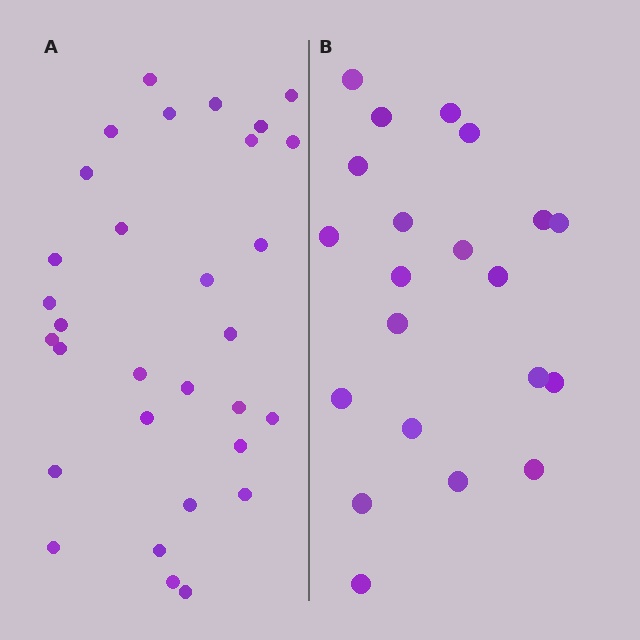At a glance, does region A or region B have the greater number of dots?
Region A (the left region) has more dots.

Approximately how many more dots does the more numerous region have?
Region A has roughly 10 or so more dots than region B.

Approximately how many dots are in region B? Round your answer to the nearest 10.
About 20 dots. (The exact count is 21, which rounds to 20.)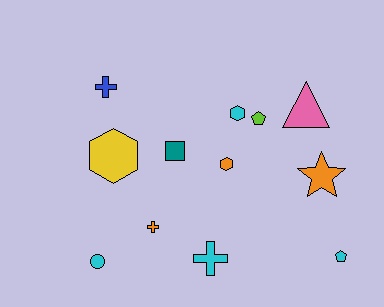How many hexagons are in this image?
There are 3 hexagons.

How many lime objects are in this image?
There is 1 lime object.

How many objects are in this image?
There are 12 objects.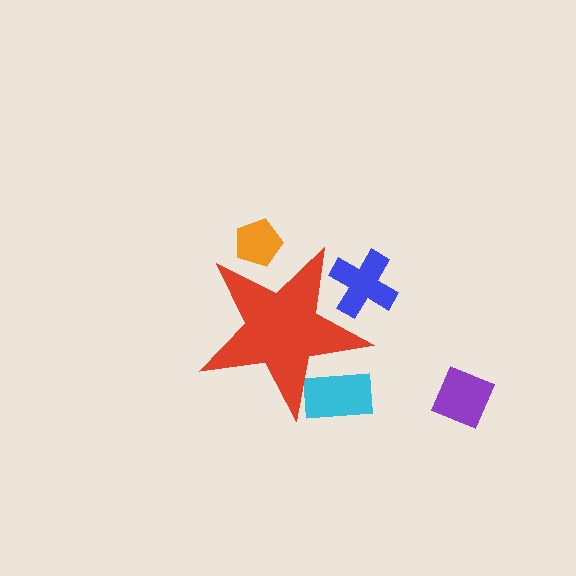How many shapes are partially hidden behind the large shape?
3 shapes are partially hidden.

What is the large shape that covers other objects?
A red star.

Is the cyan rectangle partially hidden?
Yes, the cyan rectangle is partially hidden behind the red star.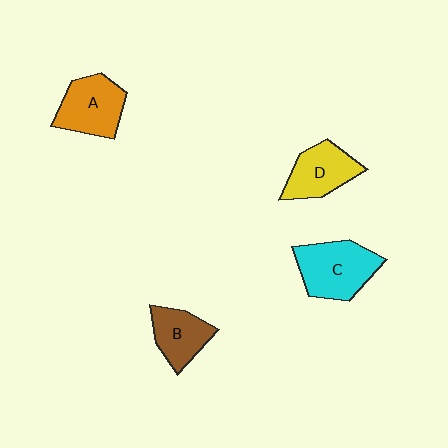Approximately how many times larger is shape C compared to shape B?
Approximately 1.5 times.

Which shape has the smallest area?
Shape B (brown).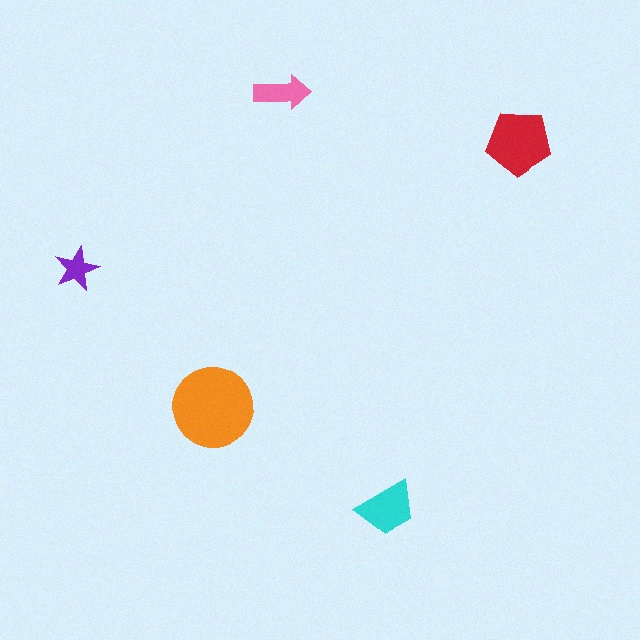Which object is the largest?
The orange circle.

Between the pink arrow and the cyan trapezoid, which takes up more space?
The cyan trapezoid.